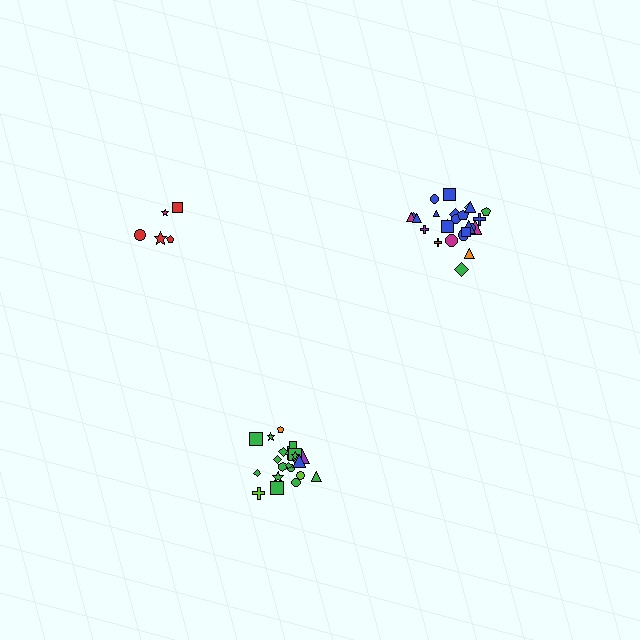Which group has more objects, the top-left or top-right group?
The top-right group.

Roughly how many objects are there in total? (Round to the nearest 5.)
Roughly 50 objects in total.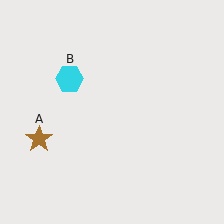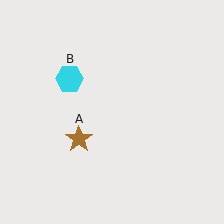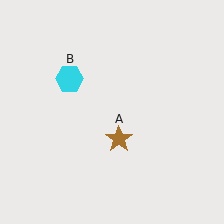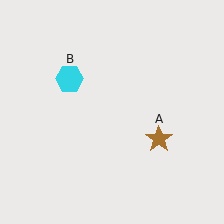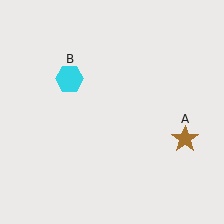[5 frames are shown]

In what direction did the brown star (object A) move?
The brown star (object A) moved right.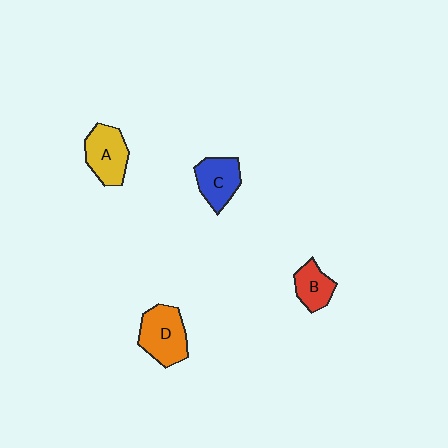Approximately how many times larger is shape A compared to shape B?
Approximately 1.5 times.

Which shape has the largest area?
Shape D (orange).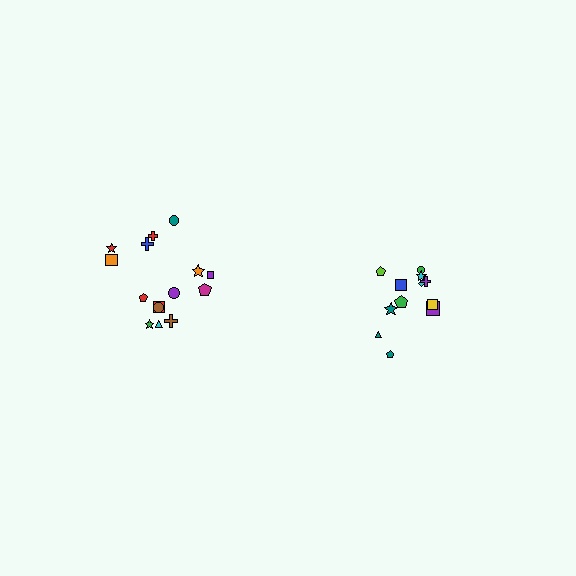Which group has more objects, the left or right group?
The left group.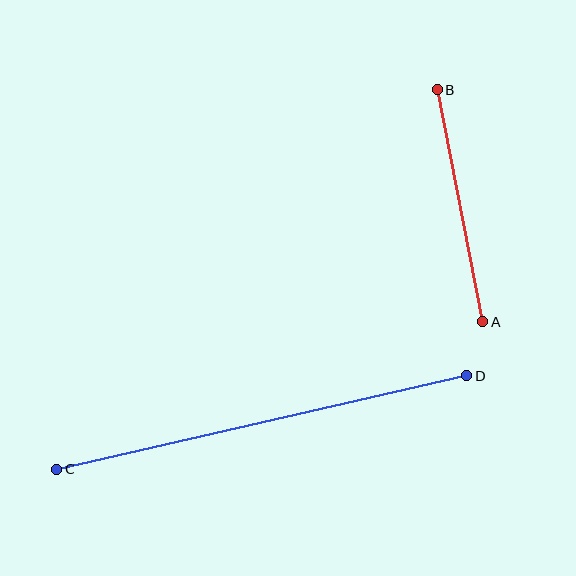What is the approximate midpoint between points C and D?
The midpoint is at approximately (262, 422) pixels.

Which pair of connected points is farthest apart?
Points C and D are farthest apart.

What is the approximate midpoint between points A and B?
The midpoint is at approximately (460, 206) pixels.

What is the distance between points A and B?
The distance is approximately 236 pixels.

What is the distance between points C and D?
The distance is approximately 421 pixels.